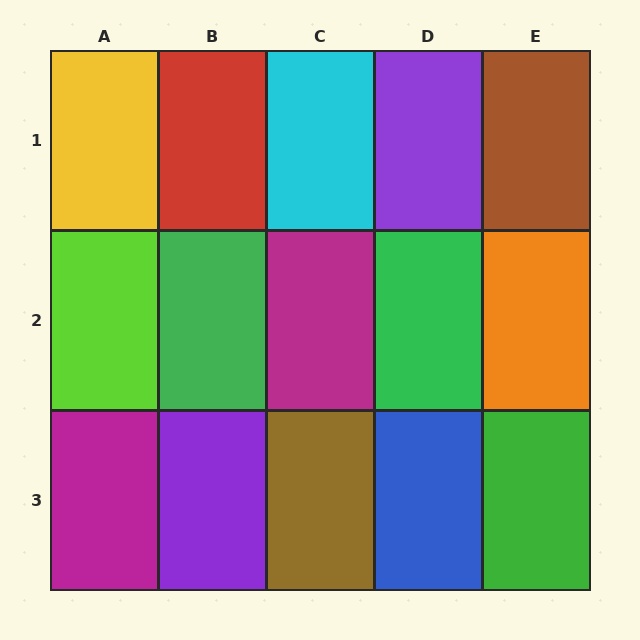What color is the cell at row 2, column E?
Orange.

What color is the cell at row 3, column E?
Green.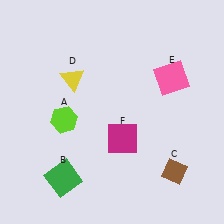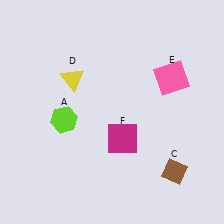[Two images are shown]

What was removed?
The green square (B) was removed in Image 2.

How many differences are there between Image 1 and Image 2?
There is 1 difference between the two images.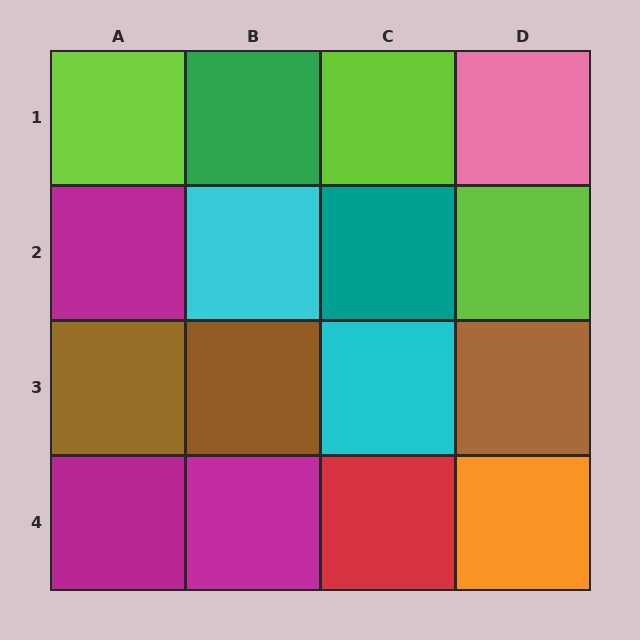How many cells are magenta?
3 cells are magenta.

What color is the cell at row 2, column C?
Teal.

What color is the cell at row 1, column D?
Pink.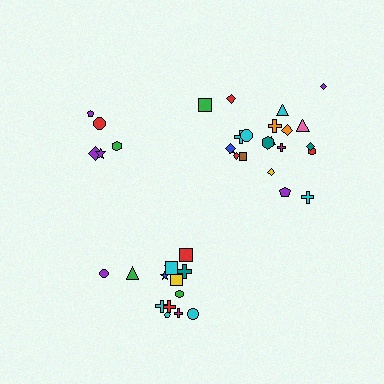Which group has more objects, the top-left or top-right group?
The top-right group.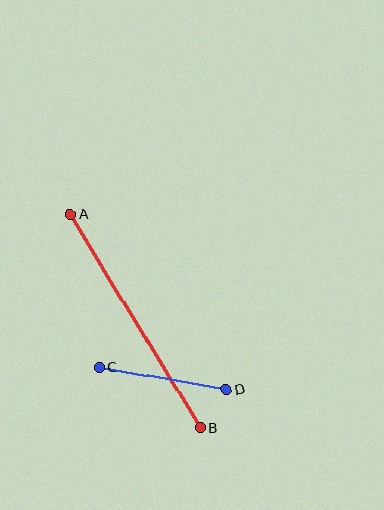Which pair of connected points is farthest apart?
Points A and B are farthest apart.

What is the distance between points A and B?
The distance is approximately 249 pixels.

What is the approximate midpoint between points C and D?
The midpoint is at approximately (163, 378) pixels.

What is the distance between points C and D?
The distance is approximately 128 pixels.